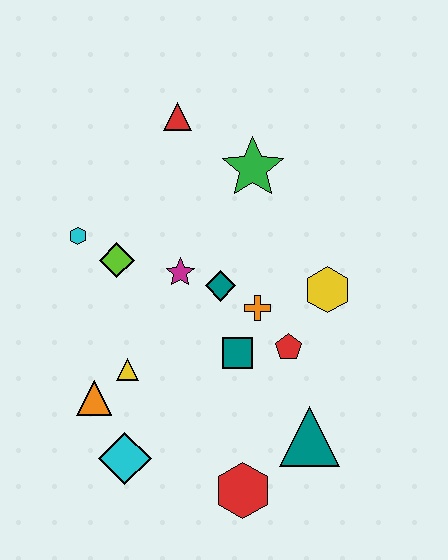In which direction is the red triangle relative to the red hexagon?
The red triangle is above the red hexagon.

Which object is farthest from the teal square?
The red triangle is farthest from the teal square.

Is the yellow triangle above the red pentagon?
No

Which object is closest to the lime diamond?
The cyan hexagon is closest to the lime diamond.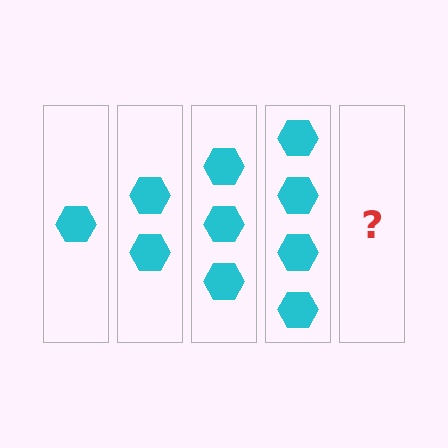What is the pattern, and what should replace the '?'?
The pattern is that each step adds one more hexagon. The '?' should be 5 hexagons.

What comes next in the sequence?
The next element should be 5 hexagons.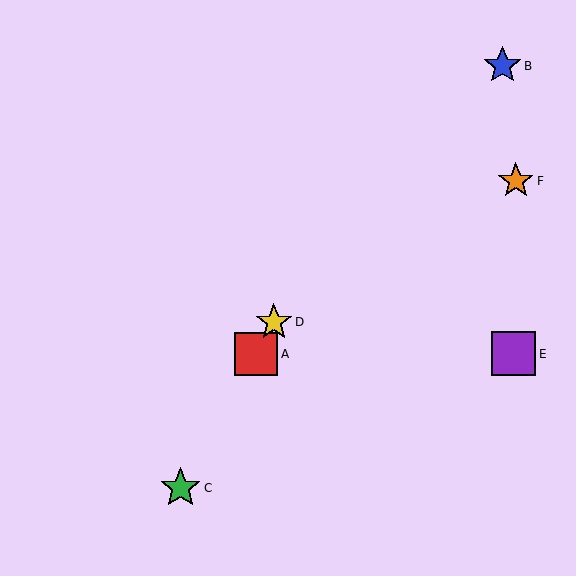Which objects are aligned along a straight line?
Objects A, C, D are aligned along a straight line.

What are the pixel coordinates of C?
Object C is at (181, 488).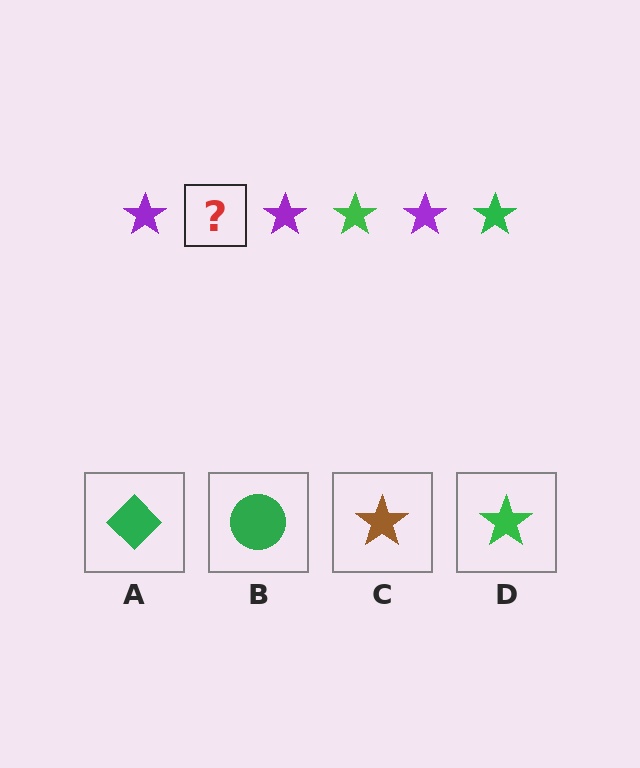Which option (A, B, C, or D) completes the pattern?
D.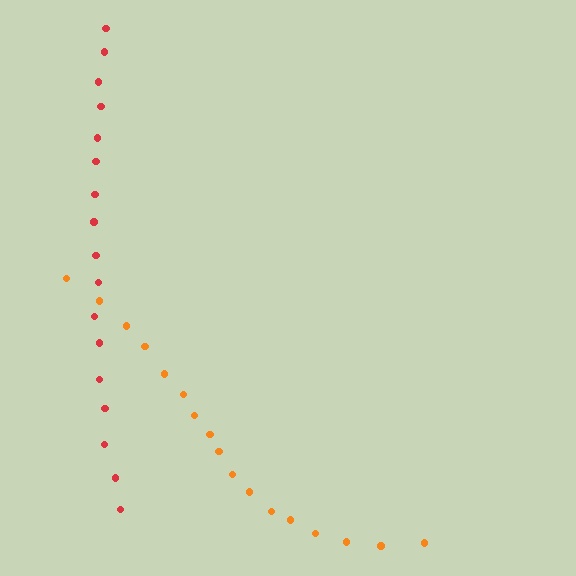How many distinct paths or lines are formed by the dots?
There are 2 distinct paths.